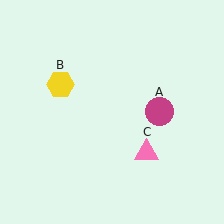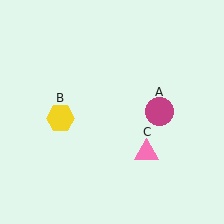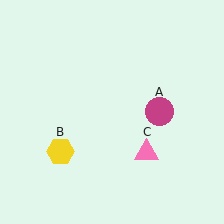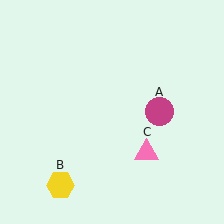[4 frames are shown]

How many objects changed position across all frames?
1 object changed position: yellow hexagon (object B).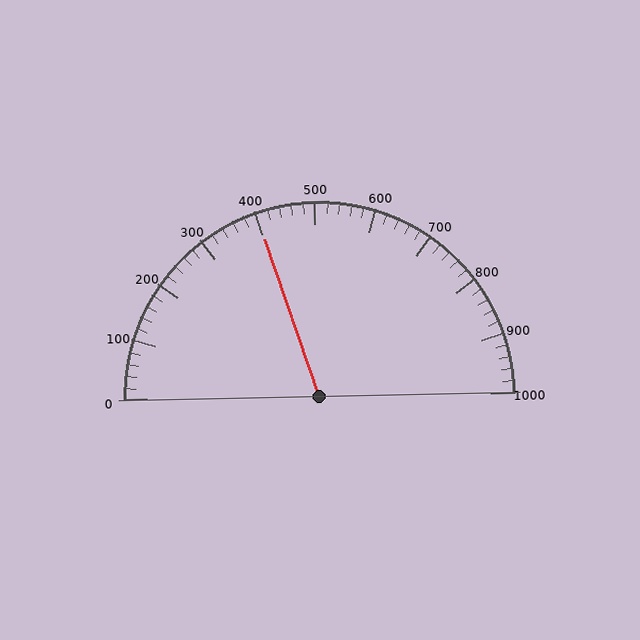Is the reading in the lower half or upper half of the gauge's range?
The reading is in the lower half of the range (0 to 1000).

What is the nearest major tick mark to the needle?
The nearest major tick mark is 400.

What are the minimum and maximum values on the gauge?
The gauge ranges from 0 to 1000.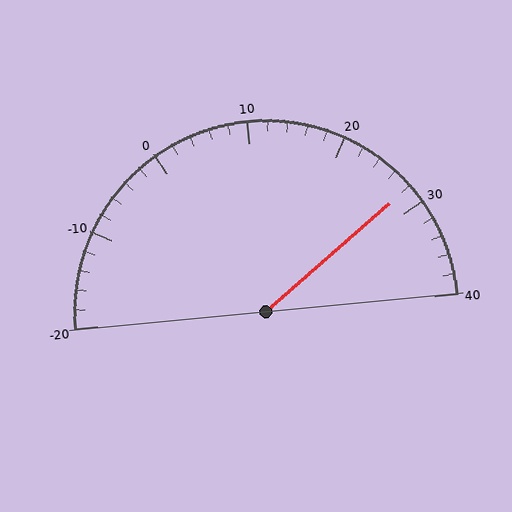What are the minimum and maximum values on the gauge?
The gauge ranges from -20 to 40.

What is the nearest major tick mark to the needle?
The nearest major tick mark is 30.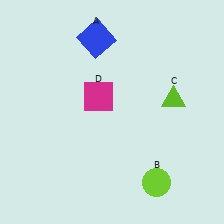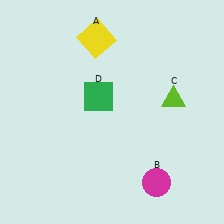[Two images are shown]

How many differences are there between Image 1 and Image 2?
There are 3 differences between the two images.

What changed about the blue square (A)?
In Image 1, A is blue. In Image 2, it changed to yellow.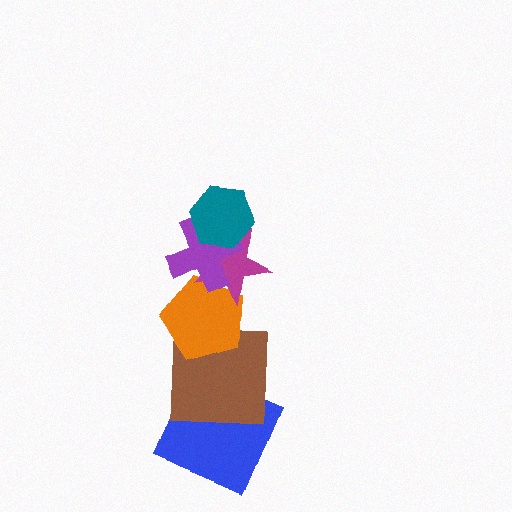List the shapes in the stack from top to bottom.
From top to bottom: the teal hexagon, the purple cross, the magenta star, the orange pentagon, the brown square, the blue square.